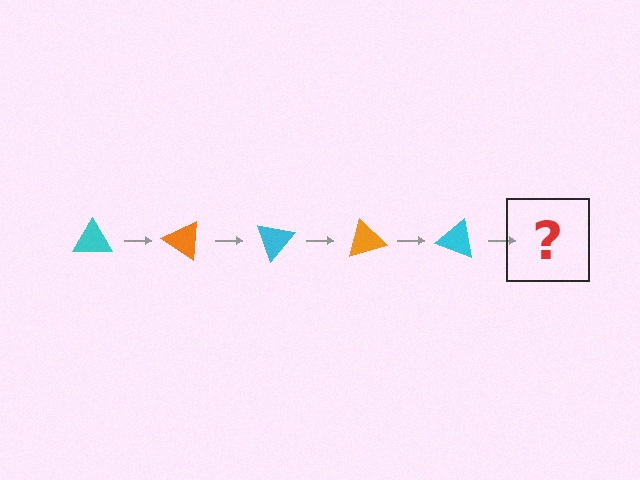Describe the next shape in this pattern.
It should be an orange triangle, rotated 175 degrees from the start.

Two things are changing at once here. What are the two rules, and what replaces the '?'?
The two rules are that it rotates 35 degrees each step and the color cycles through cyan and orange. The '?' should be an orange triangle, rotated 175 degrees from the start.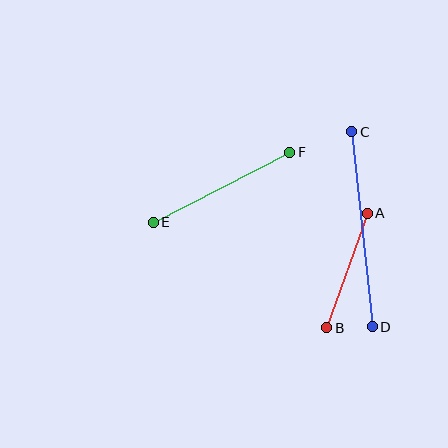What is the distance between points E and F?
The distance is approximately 153 pixels.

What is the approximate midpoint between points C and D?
The midpoint is at approximately (362, 229) pixels.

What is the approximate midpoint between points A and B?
The midpoint is at approximately (347, 270) pixels.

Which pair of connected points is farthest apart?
Points C and D are farthest apart.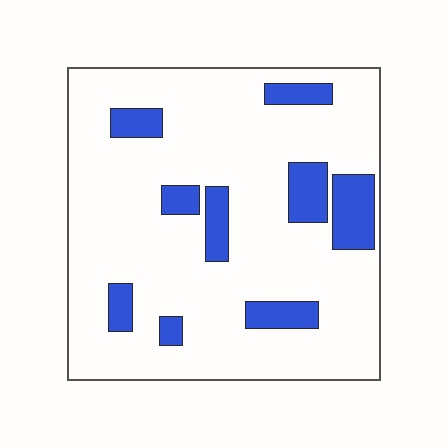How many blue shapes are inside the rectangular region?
9.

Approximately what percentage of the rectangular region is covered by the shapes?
Approximately 15%.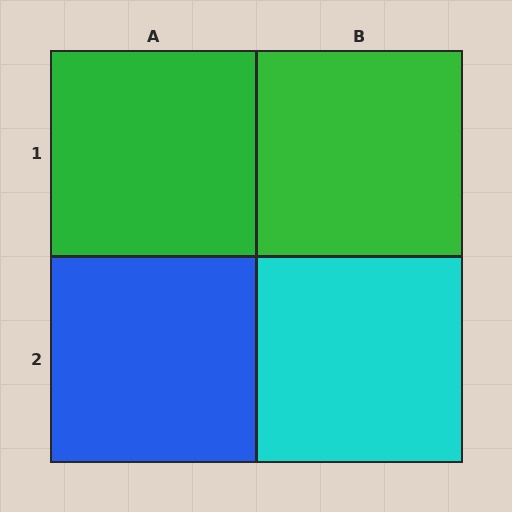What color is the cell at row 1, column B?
Green.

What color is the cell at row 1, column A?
Green.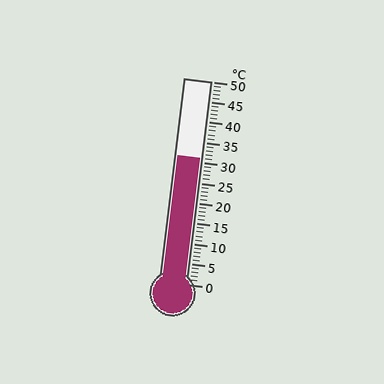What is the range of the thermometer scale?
The thermometer scale ranges from 0°C to 50°C.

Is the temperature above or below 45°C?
The temperature is below 45°C.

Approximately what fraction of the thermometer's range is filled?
The thermometer is filled to approximately 60% of its range.